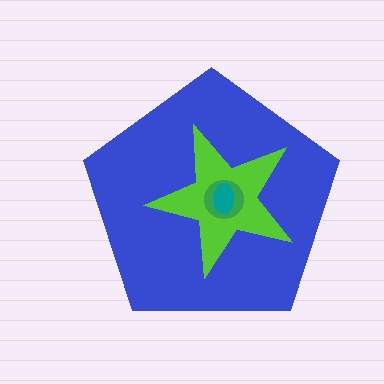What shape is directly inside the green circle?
The teal ellipse.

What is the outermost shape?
The blue pentagon.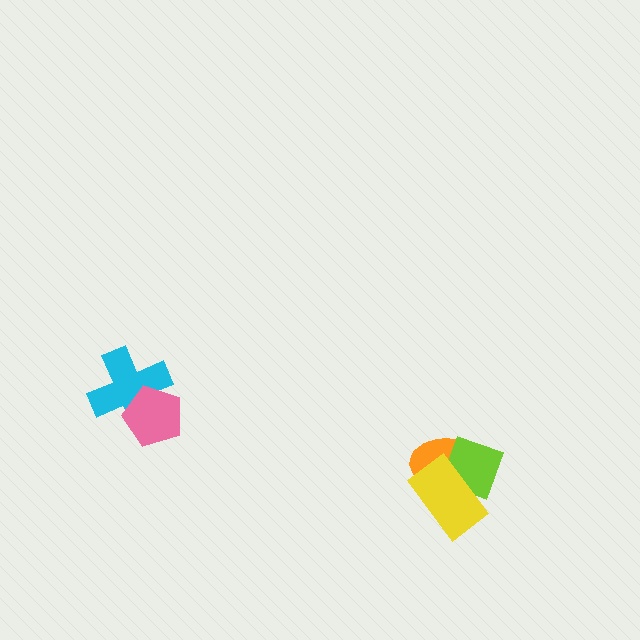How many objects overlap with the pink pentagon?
1 object overlaps with the pink pentagon.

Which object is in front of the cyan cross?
The pink pentagon is in front of the cyan cross.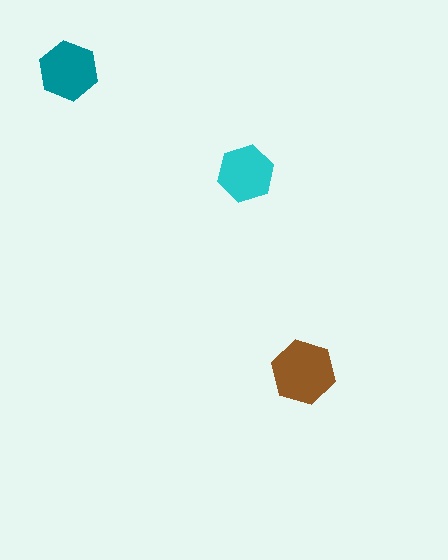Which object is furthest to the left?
The teal hexagon is leftmost.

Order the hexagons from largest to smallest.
the brown one, the teal one, the cyan one.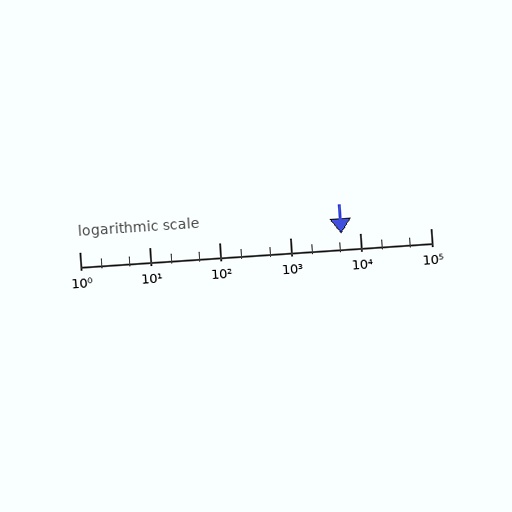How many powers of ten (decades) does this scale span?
The scale spans 5 decades, from 1 to 100000.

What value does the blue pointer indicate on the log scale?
The pointer indicates approximately 5400.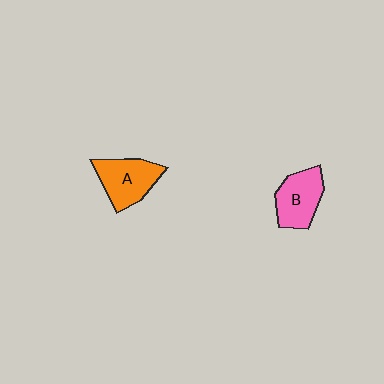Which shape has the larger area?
Shape A (orange).